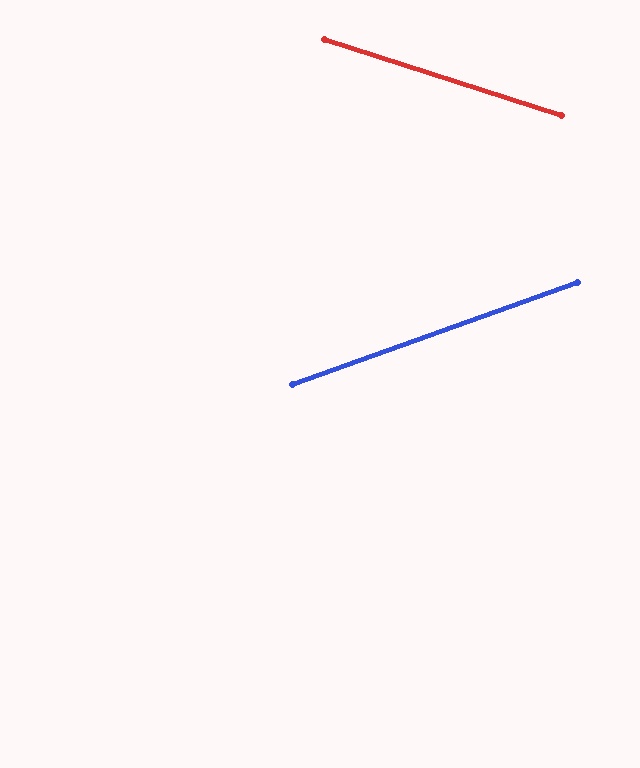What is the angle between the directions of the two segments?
Approximately 37 degrees.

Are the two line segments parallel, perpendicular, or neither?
Neither parallel nor perpendicular — they differ by about 37°.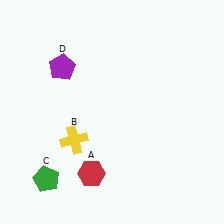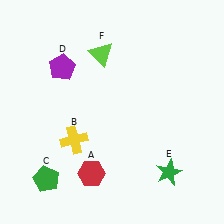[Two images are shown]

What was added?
A green star (E), a lime triangle (F) were added in Image 2.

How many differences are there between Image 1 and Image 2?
There are 2 differences between the two images.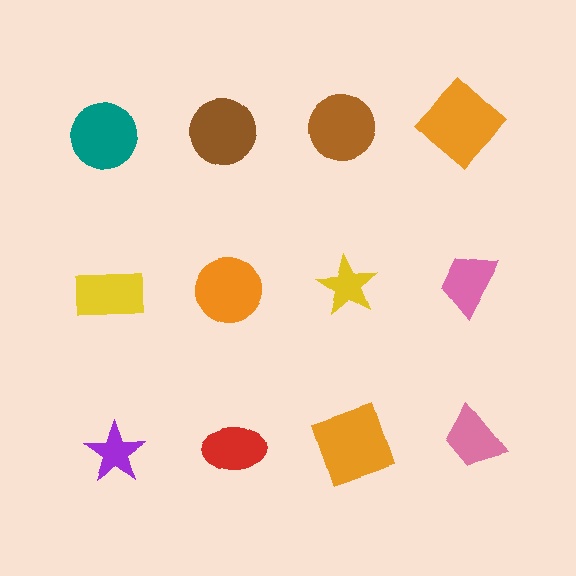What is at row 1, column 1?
A teal circle.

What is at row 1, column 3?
A brown circle.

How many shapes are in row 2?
4 shapes.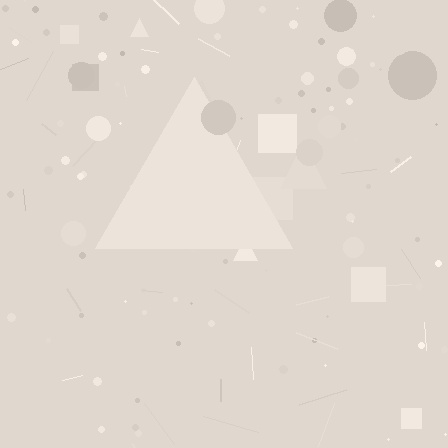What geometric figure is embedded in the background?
A triangle is embedded in the background.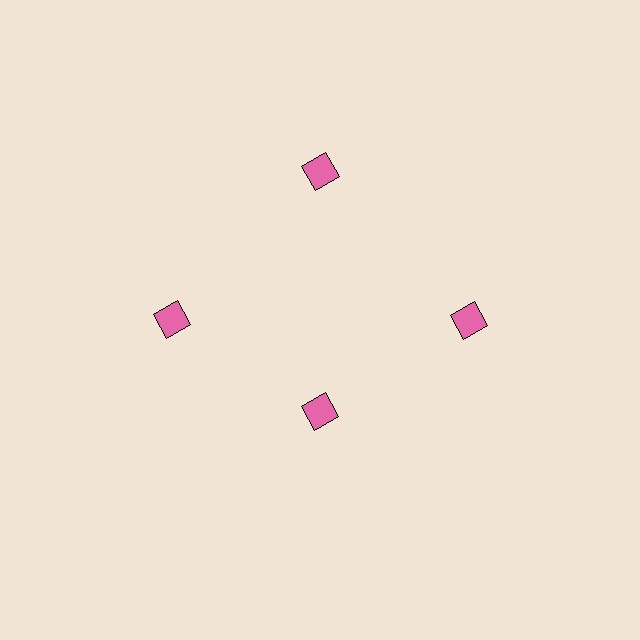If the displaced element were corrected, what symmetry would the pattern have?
It would have 4-fold rotational symmetry — the pattern would map onto itself every 90 degrees.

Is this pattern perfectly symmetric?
No. The 4 pink diamonds are arranged in a ring, but one element near the 6 o'clock position is pulled inward toward the center, breaking the 4-fold rotational symmetry.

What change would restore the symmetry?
The symmetry would be restored by moving it outward, back onto the ring so that all 4 diamonds sit at equal angles and equal distance from the center.